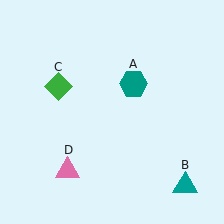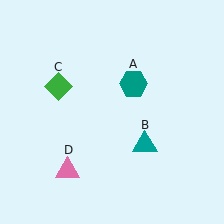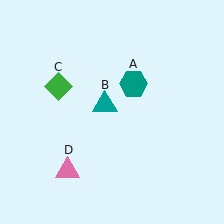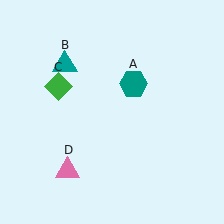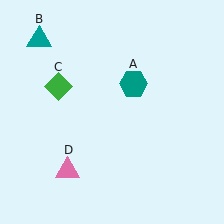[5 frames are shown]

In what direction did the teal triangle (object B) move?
The teal triangle (object B) moved up and to the left.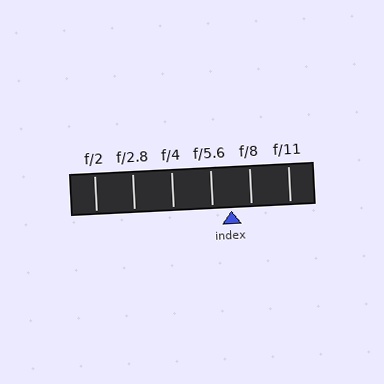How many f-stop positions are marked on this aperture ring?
There are 6 f-stop positions marked.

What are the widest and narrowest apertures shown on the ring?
The widest aperture shown is f/2 and the narrowest is f/11.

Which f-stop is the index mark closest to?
The index mark is closest to f/8.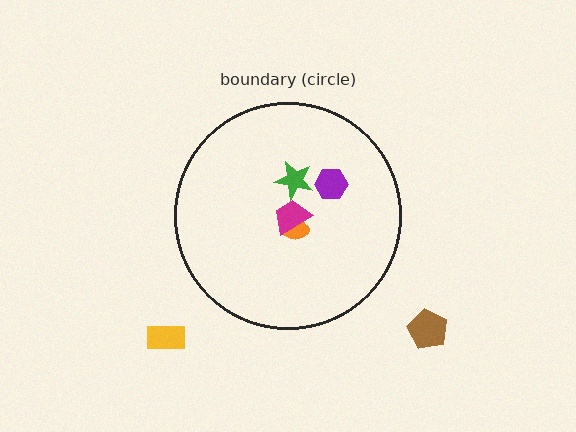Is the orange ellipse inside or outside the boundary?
Inside.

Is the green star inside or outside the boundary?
Inside.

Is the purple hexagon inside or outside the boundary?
Inside.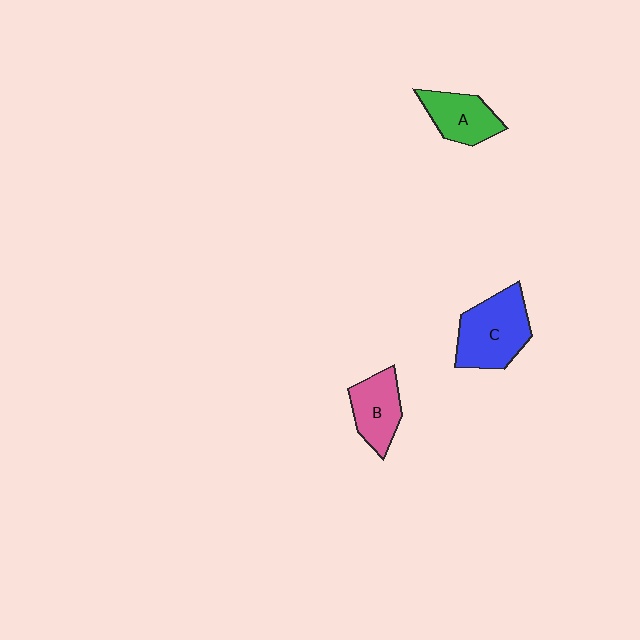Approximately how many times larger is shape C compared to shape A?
Approximately 1.5 times.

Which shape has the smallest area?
Shape A (green).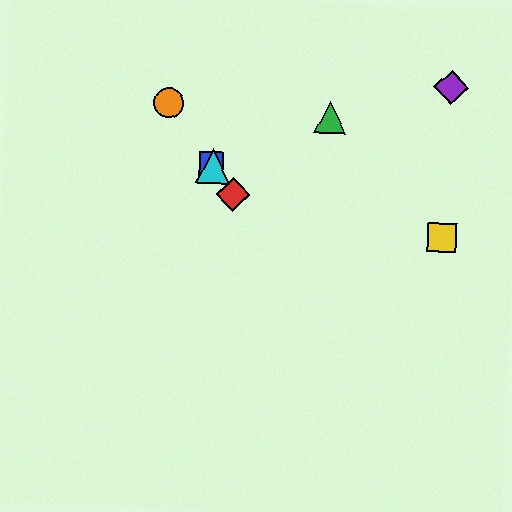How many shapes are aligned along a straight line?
4 shapes (the red diamond, the blue square, the orange circle, the cyan triangle) are aligned along a straight line.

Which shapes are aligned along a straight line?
The red diamond, the blue square, the orange circle, the cyan triangle are aligned along a straight line.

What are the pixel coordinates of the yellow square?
The yellow square is at (442, 238).